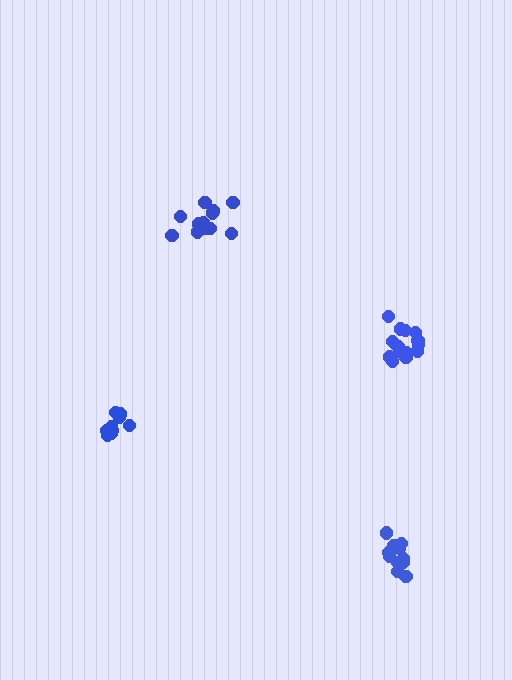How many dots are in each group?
Group 1: 12 dots, Group 2: 9 dots, Group 3: 11 dots, Group 4: 14 dots (46 total).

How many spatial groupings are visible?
There are 4 spatial groupings.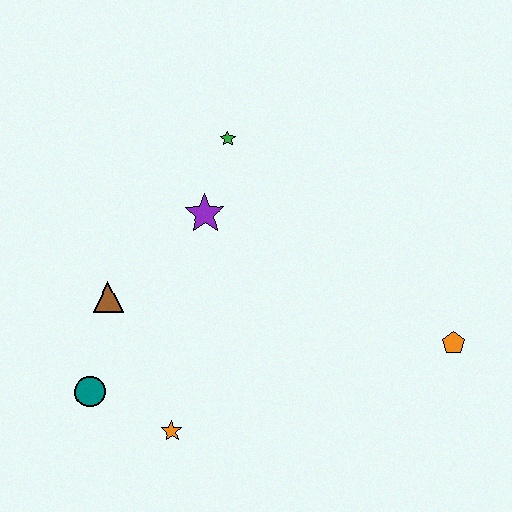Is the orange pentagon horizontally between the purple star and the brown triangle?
No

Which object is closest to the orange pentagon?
The purple star is closest to the orange pentagon.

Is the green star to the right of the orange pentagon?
No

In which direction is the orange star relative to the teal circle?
The orange star is to the right of the teal circle.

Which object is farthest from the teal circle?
The orange pentagon is farthest from the teal circle.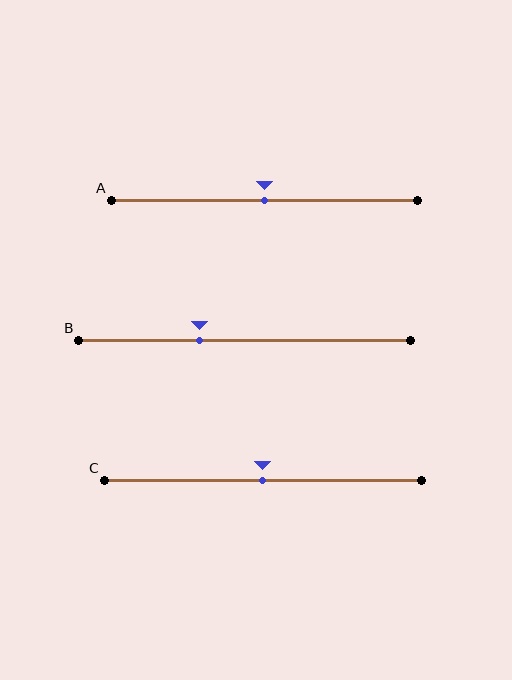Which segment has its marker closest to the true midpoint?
Segment A has its marker closest to the true midpoint.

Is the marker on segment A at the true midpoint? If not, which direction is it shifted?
Yes, the marker on segment A is at the true midpoint.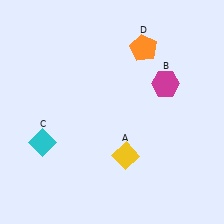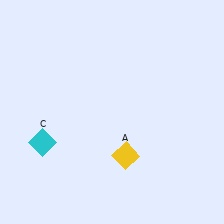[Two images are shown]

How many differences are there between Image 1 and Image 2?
There are 2 differences between the two images.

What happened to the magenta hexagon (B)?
The magenta hexagon (B) was removed in Image 2. It was in the top-right area of Image 1.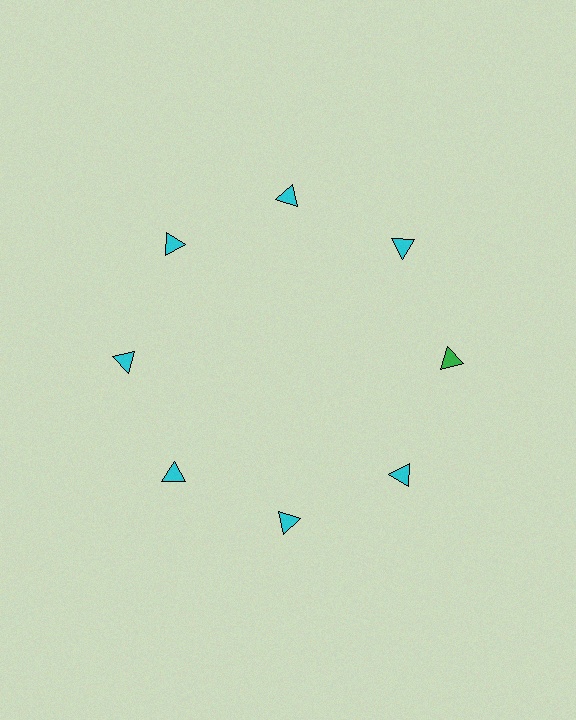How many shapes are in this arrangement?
There are 8 shapes arranged in a ring pattern.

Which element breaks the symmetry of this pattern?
The green triangle at roughly the 3 o'clock position breaks the symmetry. All other shapes are cyan triangles.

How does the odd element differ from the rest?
It has a different color: green instead of cyan.